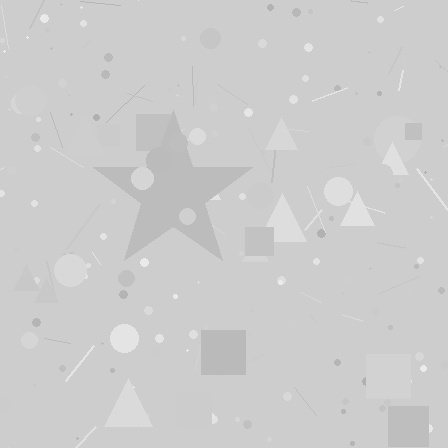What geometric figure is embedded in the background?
A star is embedded in the background.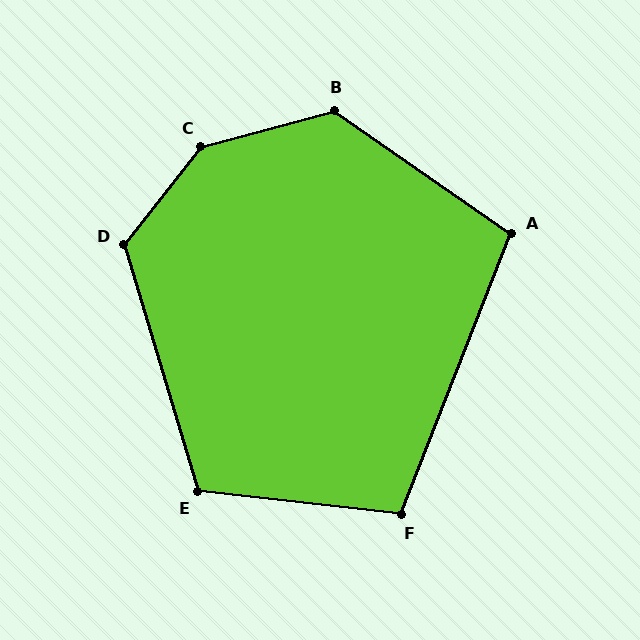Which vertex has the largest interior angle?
C, at approximately 144 degrees.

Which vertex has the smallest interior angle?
A, at approximately 103 degrees.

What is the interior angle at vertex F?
Approximately 105 degrees (obtuse).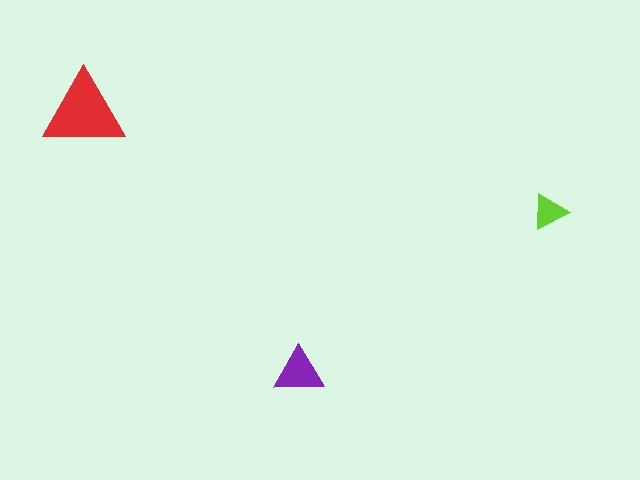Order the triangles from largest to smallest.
the red one, the purple one, the lime one.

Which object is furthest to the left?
The red triangle is leftmost.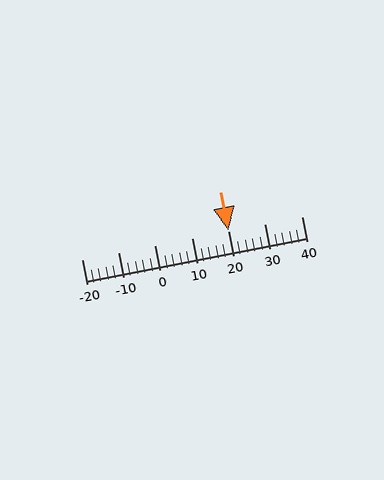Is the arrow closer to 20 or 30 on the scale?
The arrow is closer to 20.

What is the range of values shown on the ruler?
The ruler shows values from -20 to 40.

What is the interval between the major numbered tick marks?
The major tick marks are spaced 10 units apart.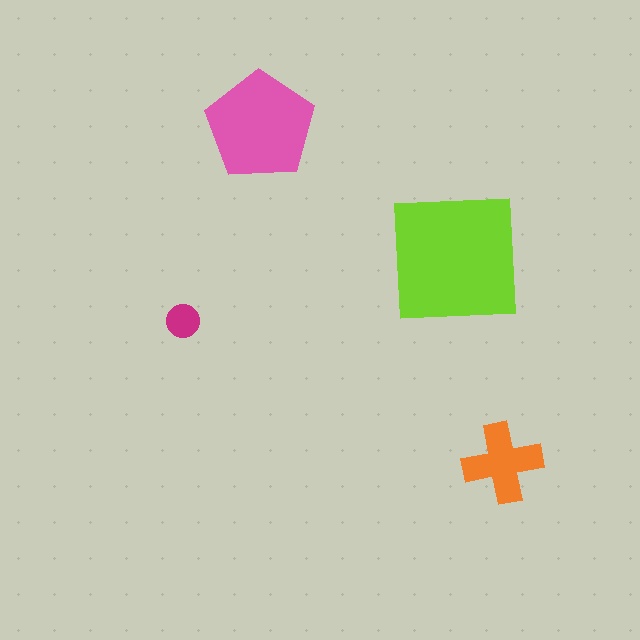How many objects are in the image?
There are 4 objects in the image.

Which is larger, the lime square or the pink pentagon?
The lime square.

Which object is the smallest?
The magenta circle.